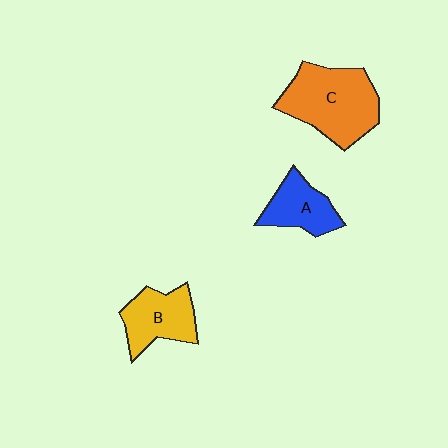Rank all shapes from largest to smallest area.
From largest to smallest: C (orange), B (yellow), A (blue).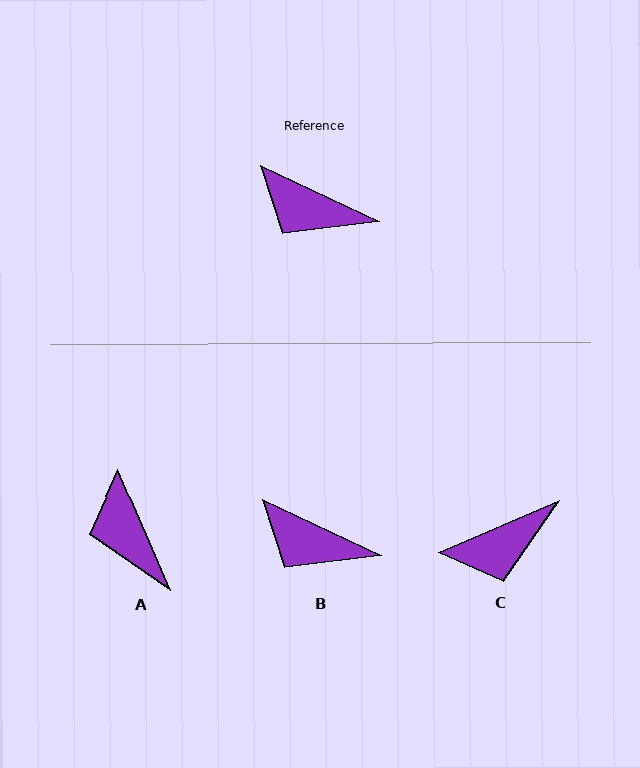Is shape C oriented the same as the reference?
No, it is off by about 48 degrees.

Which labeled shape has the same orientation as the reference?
B.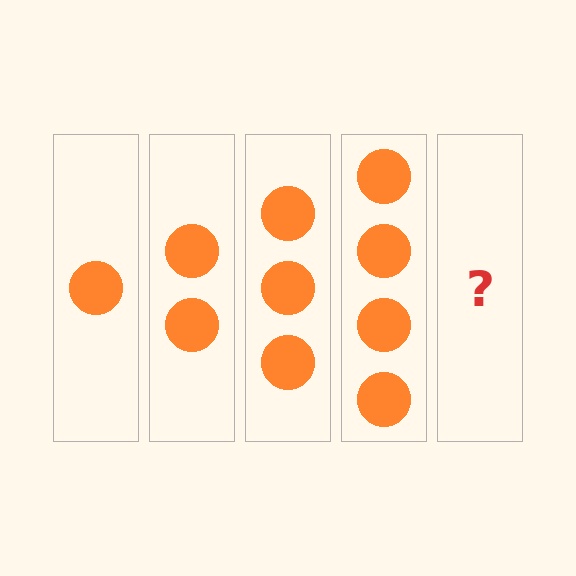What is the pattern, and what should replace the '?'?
The pattern is that each step adds one more circle. The '?' should be 5 circles.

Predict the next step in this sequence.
The next step is 5 circles.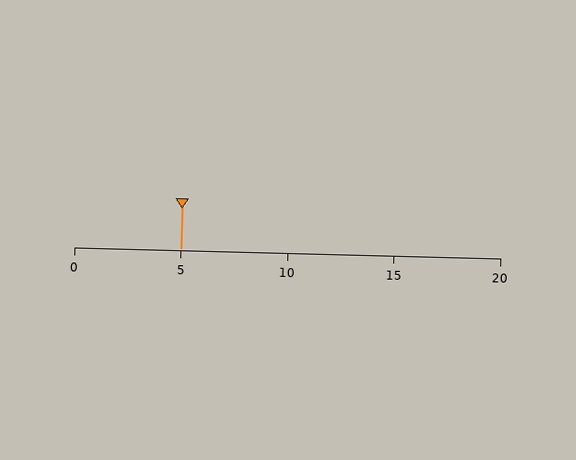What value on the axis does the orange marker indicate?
The marker indicates approximately 5.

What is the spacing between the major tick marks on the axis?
The major ticks are spaced 5 apart.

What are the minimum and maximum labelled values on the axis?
The axis runs from 0 to 20.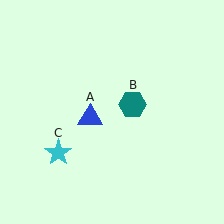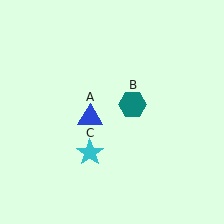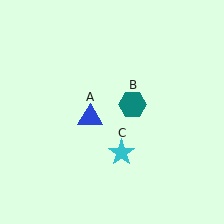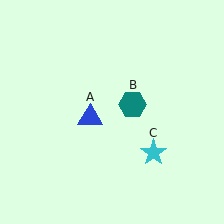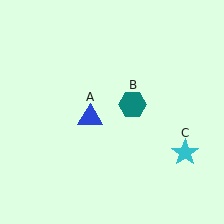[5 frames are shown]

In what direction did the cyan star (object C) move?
The cyan star (object C) moved right.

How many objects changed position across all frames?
1 object changed position: cyan star (object C).